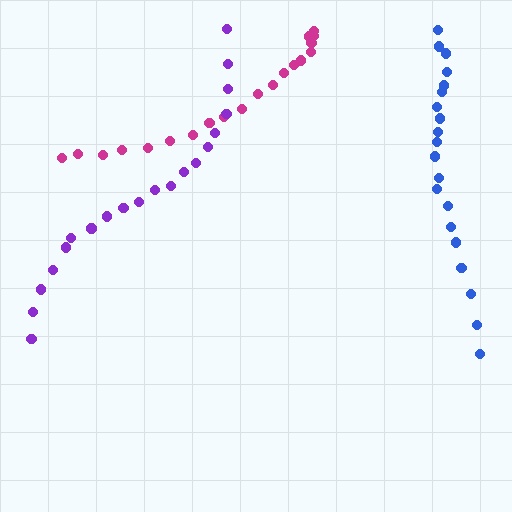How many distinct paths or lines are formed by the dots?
There are 3 distinct paths.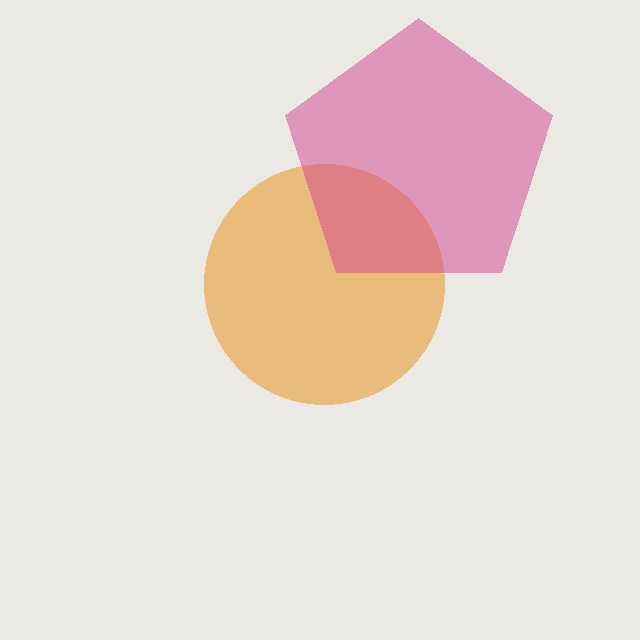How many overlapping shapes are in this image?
There are 2 overlapping shapes in the image.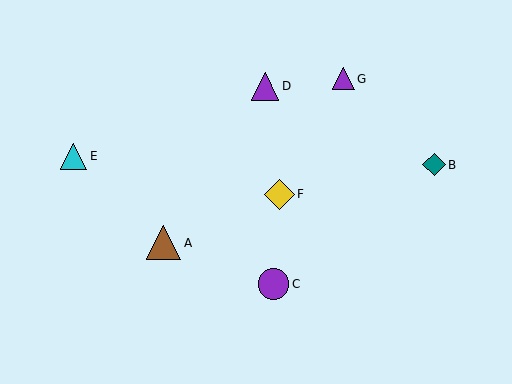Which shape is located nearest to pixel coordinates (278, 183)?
The yellow diamond (labeled F) at (279, 194) is nearest to that location.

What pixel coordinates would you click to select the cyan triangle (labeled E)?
Click at (74, 156) to select the cyan triangle E.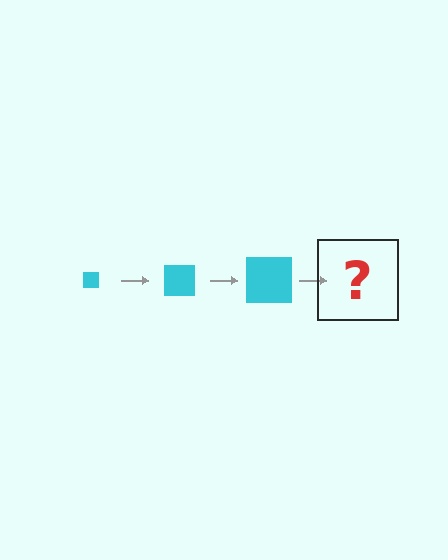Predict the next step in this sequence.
The next step is a cyan square, larger than the previous one.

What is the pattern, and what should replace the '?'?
The pattern is that the square gets progressively larger each step. The '?' should be a cyan square, larger than the previous one.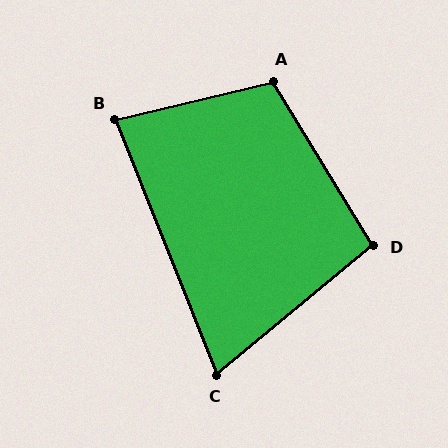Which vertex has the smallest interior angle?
C, at approximately 72 degrees.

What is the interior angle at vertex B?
Approximately 82 degrees (acute).